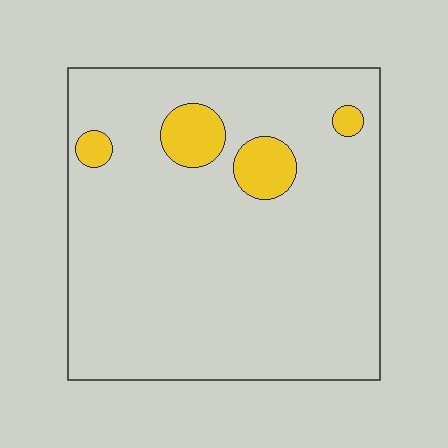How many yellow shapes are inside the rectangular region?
4.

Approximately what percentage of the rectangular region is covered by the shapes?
Approximately 10%.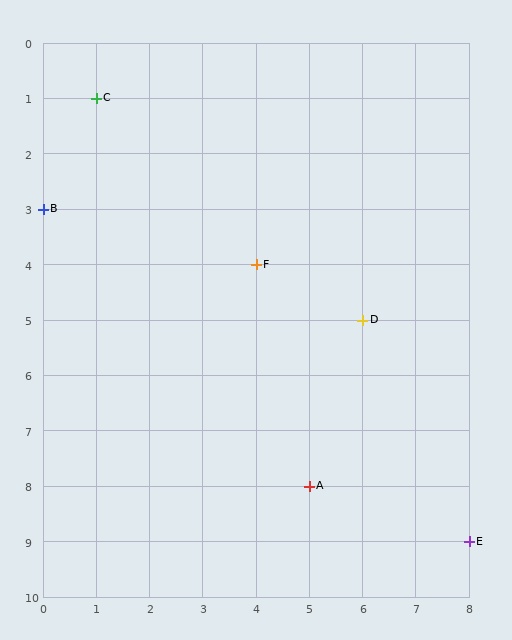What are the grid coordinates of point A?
Point A is at grid coordinates (5, 8).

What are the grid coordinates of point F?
Point F is at grid coordinates (4, 4).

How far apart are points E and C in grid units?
Points E and C are 7 columns and 8 rows apart (about 10.6 grid units diagonally).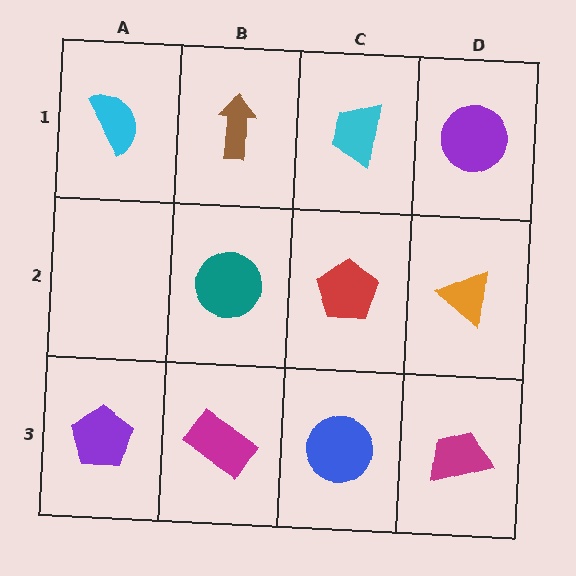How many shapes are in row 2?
3 shapes.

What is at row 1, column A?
A cyan semicircle.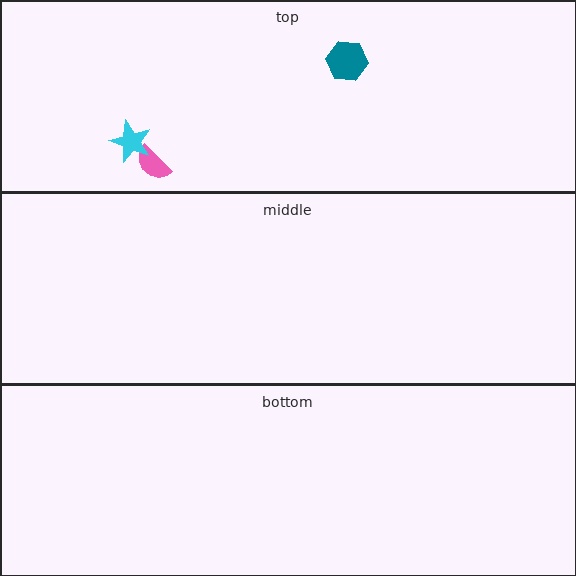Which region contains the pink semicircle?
The top region.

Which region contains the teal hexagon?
The top region.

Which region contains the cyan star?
The top region.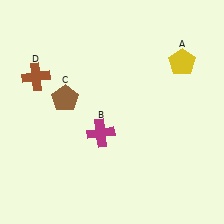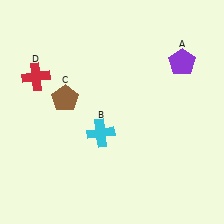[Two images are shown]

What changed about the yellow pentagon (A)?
In Image 1, A is yellow. In Image 2, it changed to purple.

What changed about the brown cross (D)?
In Image 1, D is brown. In Image 2, it changed to red.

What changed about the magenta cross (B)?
In Image 1, B is magenta. In Image 2, it changed to cyan.